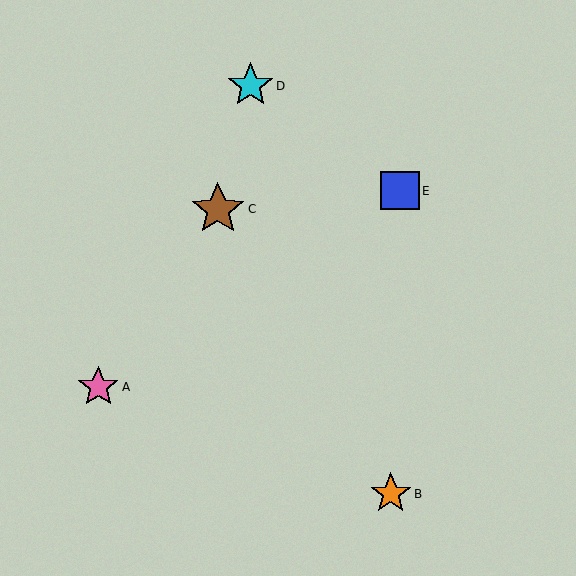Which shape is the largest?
The brown star (labeled C) is the largest.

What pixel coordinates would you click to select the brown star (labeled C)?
Click at (218, 209) to select the brown star C.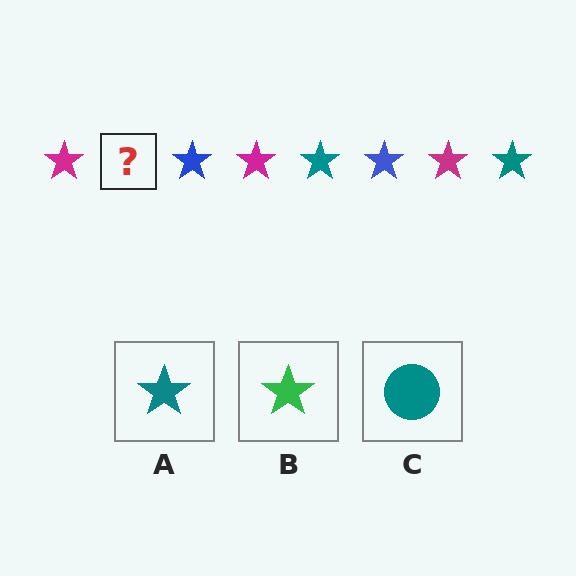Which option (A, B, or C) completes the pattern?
A.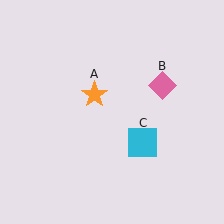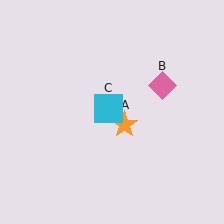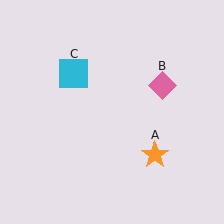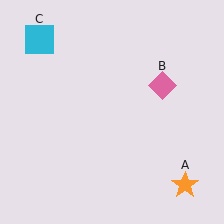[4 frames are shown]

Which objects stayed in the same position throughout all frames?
Pink diamond (object B) remained stationary.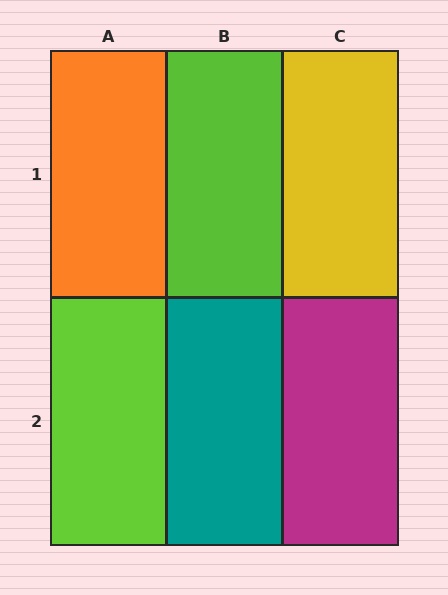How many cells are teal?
1 cell is teal.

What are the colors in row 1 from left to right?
Orange, lime, yellow.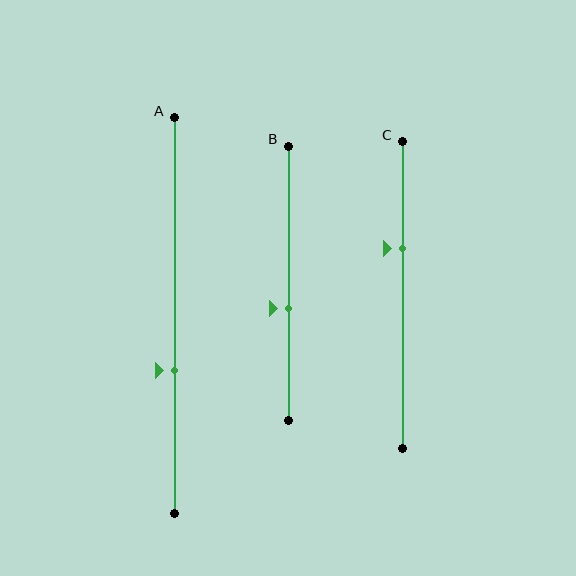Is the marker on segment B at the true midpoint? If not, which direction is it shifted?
No, the marker on segment B is shifted downward by about 9% of the segment length.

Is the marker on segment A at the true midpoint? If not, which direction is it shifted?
No, the marker on segment A is shifted downward by about 14% of the segment length.